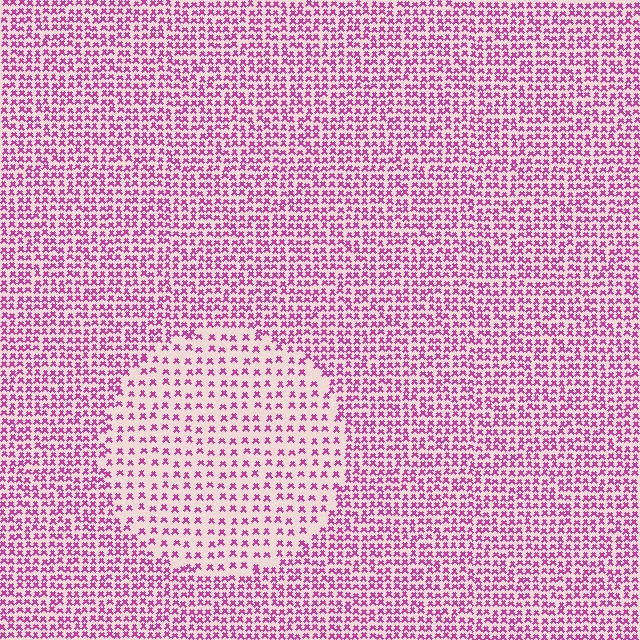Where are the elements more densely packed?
The elements are more densely packed outside the circle boundary.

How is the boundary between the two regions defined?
The boundary is defined by a change in element density (approximately 1.9x ratio). All elements are the same color, size, and shape.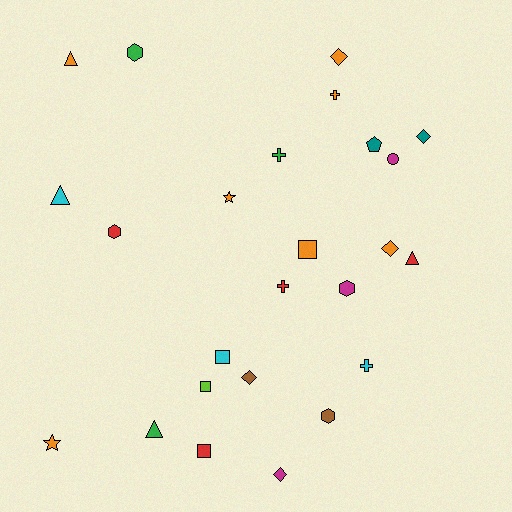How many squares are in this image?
There are 4 squares.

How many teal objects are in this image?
There are 2 teal objects.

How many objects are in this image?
There are 25 objects.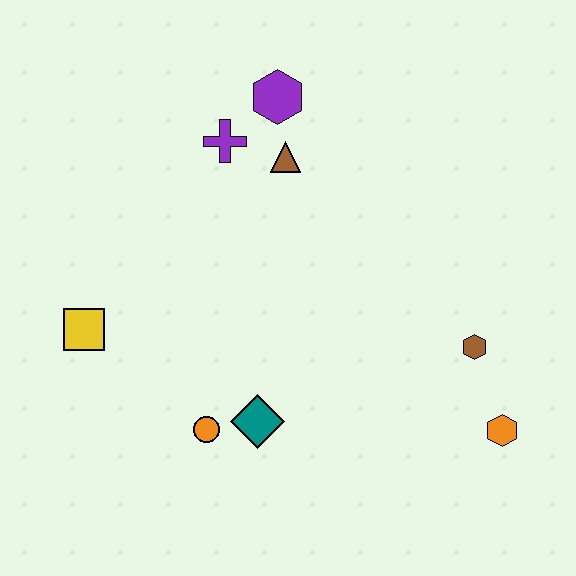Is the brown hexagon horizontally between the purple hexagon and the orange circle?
No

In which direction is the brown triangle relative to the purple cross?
The brown triangle is to the right of the purple cross.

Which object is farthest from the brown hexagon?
The yellow square is farthest from the brown hexagon.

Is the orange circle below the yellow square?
Yes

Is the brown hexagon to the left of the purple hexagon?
No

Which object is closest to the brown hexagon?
The orange hexagon is closest to the brown hexagon.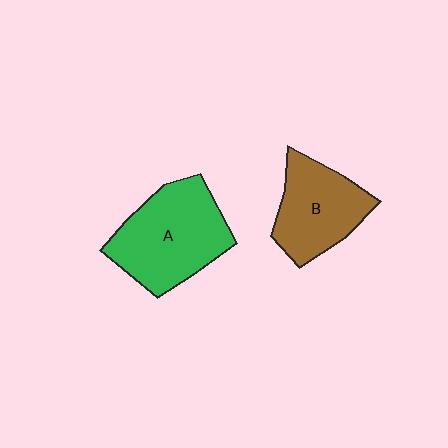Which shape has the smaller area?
Shape B (brown).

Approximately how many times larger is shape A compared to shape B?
Approximately 1.3 times.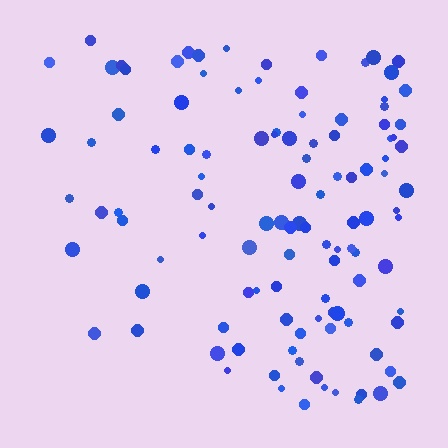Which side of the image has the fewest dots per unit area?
The left.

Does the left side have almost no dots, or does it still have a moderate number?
Still a moderate number, just noticeably fewer than the right.